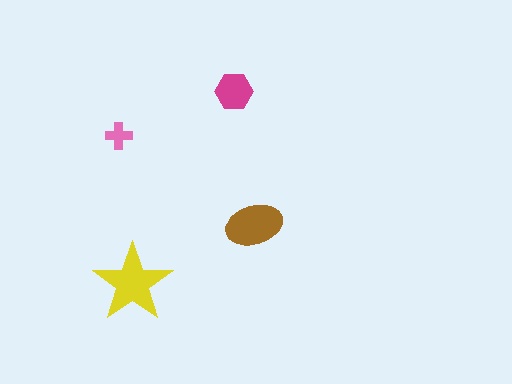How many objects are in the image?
There are 4 objects in the image.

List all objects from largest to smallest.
The yellow star, the brown ellipse, the magenta hexagon, the pink cross.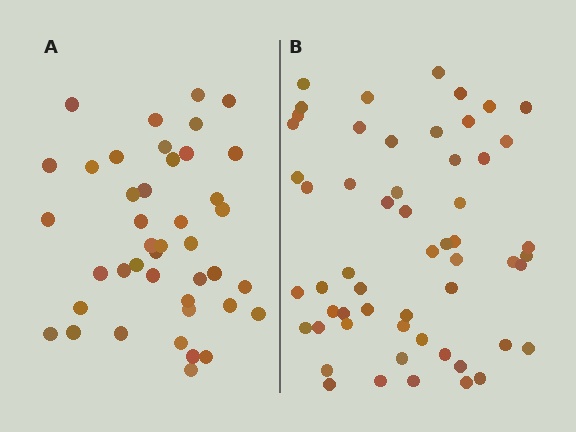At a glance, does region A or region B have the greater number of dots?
Region B (the right region) has more dots.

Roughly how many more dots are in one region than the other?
Region B has approximately 15 more dots than region A.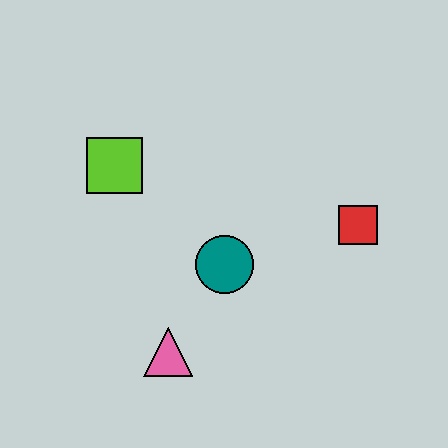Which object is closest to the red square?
The teal circle is closest to the red square.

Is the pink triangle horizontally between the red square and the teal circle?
No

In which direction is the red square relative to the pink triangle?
The red square is to the right of the pink triangle.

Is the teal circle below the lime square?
Yes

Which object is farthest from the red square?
The lime square is farthest from the red square.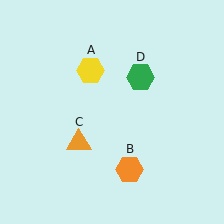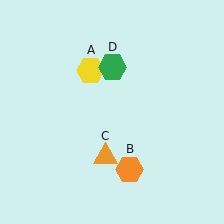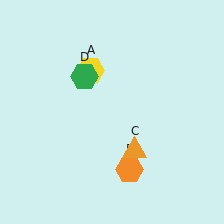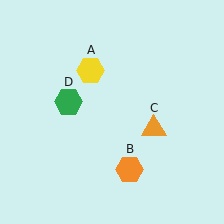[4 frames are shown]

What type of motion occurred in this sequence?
The orange triangle (object C), green hexagon (object D) rotated counterclockwise around the center of the scene.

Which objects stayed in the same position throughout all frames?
Yellow hexagon (object A) and orange hexagon (object B) remained stationary.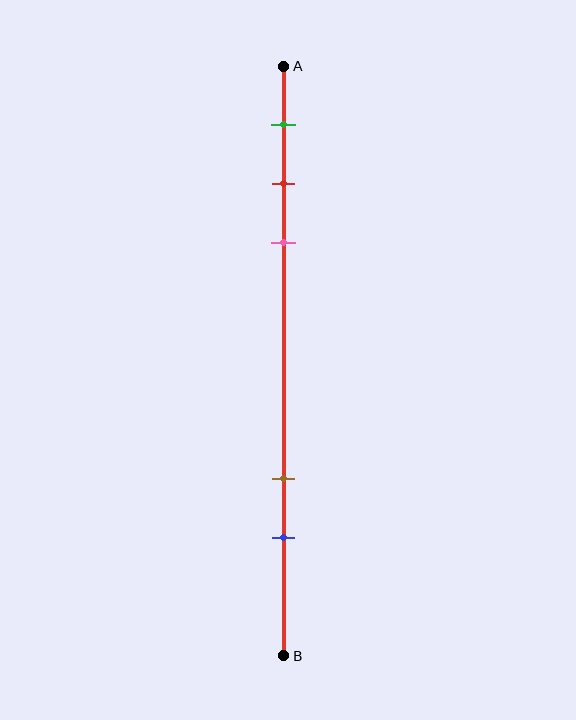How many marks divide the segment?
There are 5 marks dividing the segment.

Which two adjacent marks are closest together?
The red and pink marks are the closest adjacent pair.